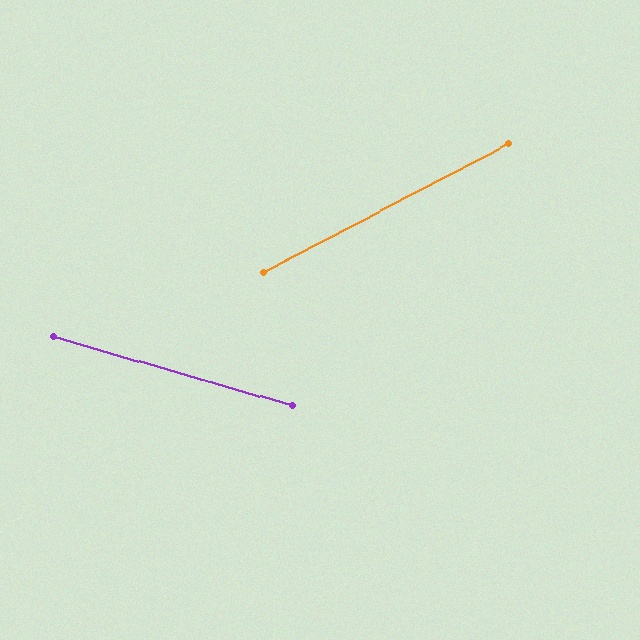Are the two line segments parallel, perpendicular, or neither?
Neither parallel nor perpendicular — they differ by about 44°.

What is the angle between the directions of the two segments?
Approximately 44 degrees.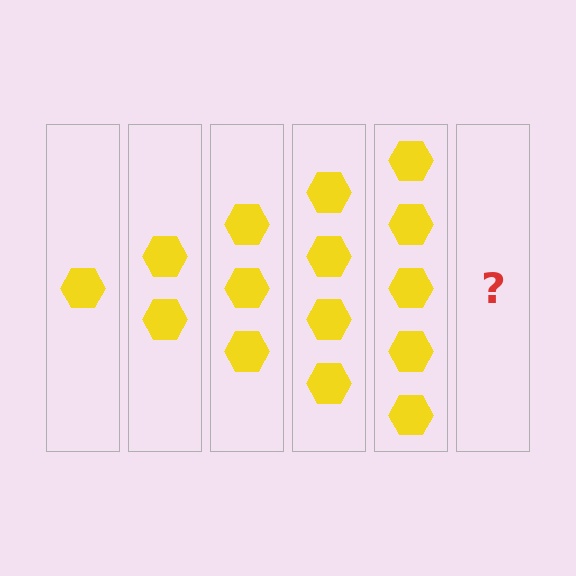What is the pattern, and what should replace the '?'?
The pattern is that each step adds one more hexagon. The '?' should be 6 hexagons.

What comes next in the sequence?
The next element should be 6 hexagons.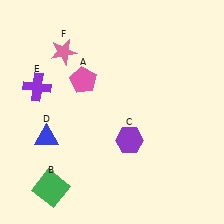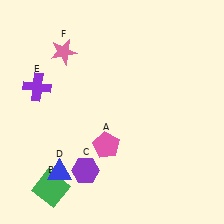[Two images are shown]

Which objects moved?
The objects that moved are: the pink pentagon (A), the purple hexagon (C), the blue triangle (D).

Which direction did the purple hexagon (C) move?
The purple hexagon (C) moved left.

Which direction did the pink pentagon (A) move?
The pink pentagon (A) moved down.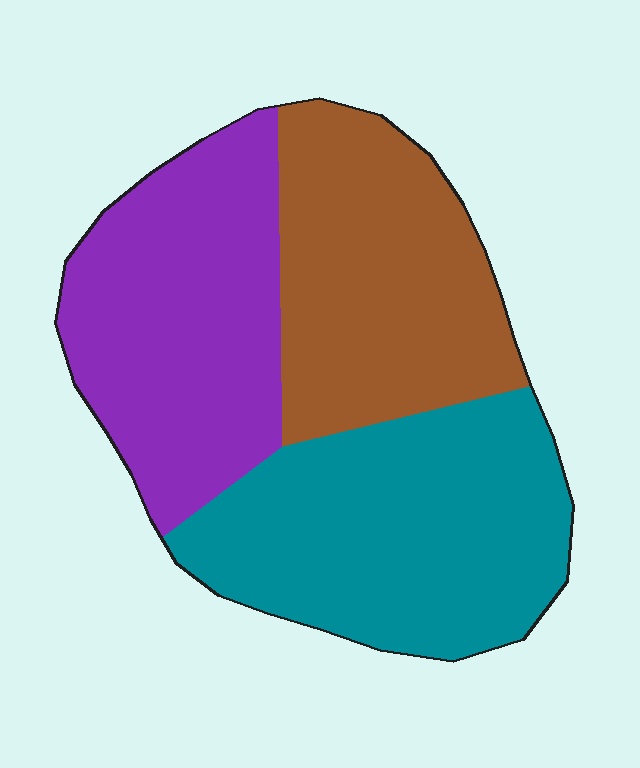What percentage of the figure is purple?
Purple covers about 35% of the figure.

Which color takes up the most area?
Teal, at roughly 35%.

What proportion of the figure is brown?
Brown takes up about one third (1/3) of the figure.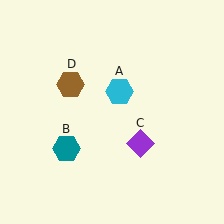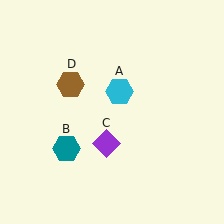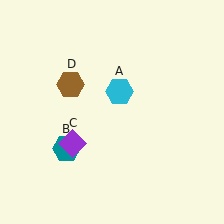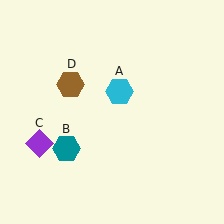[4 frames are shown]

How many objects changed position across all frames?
1 object changed position: purple diamond (object C).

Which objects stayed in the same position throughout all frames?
Cyan hexagon (object A) and teal hexagon (object B) and brown hexagon (object D) remained stationary.